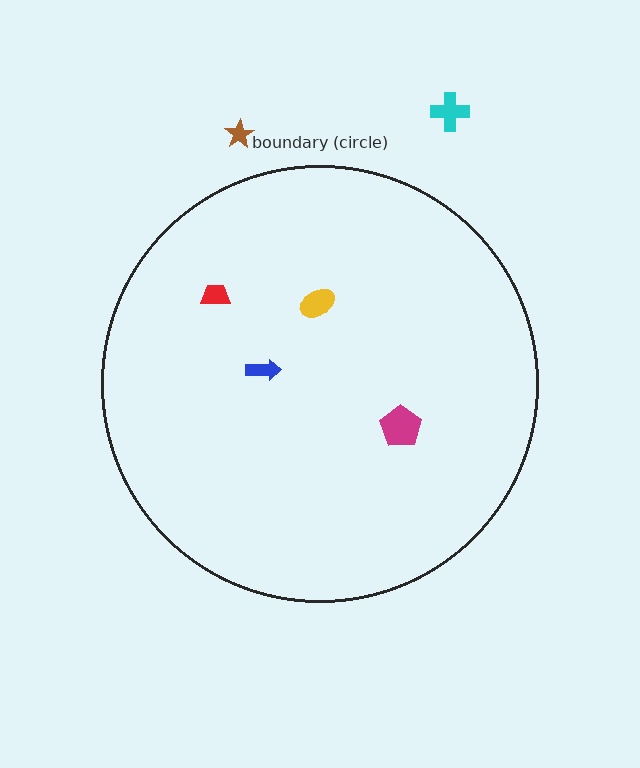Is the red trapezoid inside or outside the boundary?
Inside.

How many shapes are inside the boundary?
4 inside, 2 outside.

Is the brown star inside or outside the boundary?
Outside.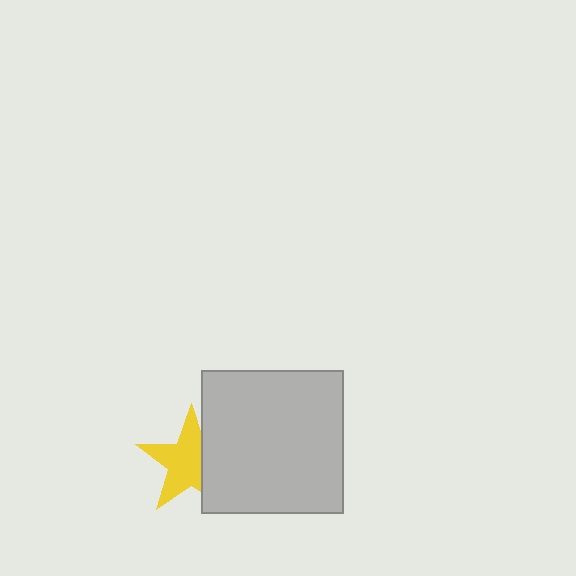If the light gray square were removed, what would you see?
You would see the complete yellow star.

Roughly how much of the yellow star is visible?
Most of it is visible (roughly 68%).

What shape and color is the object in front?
The object in front is a light gray square.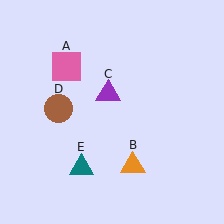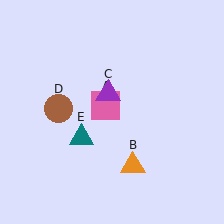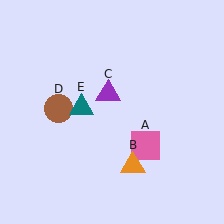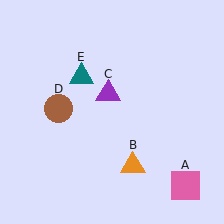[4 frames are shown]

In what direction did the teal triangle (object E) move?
The teal triangle (object E) moved up.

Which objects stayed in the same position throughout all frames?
Orange triangle (object B) and purple triangle (object C) and brown circle (object D) remained stationary.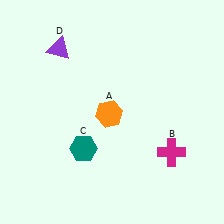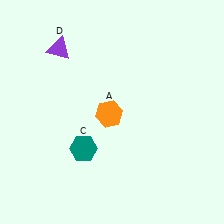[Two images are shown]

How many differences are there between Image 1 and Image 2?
There is 1 difference between the two images.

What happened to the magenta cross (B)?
The magenta cross (B) was removed in Image 2. It was in the bottom-right area of Image 1.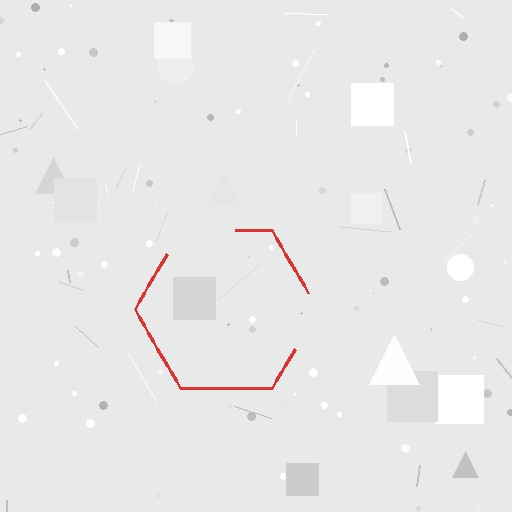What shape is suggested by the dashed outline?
The dashed outline suggests a hexagon.